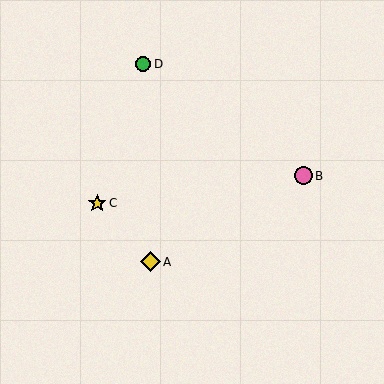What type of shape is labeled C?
Shape C is a yellow star.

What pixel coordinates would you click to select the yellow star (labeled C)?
Click at (97, 203) to select the yellow star C.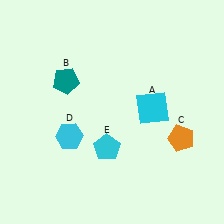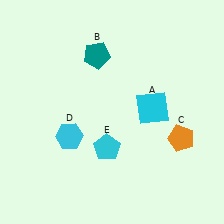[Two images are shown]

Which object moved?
The teal pentagon (B) moved right.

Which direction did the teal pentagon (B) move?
The teal pentagon (B) moved right.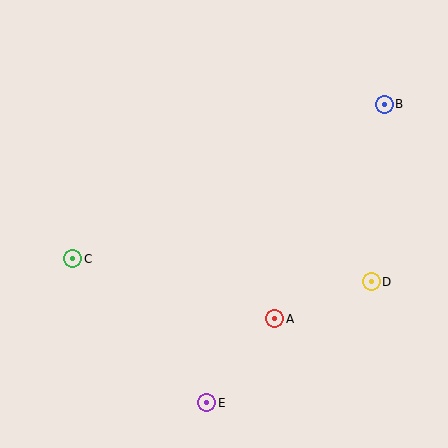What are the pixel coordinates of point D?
Point D is at (371, 282).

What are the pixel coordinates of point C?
Point C is at (73, 259).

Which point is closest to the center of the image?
Point A at (275, 319) is closest to the center.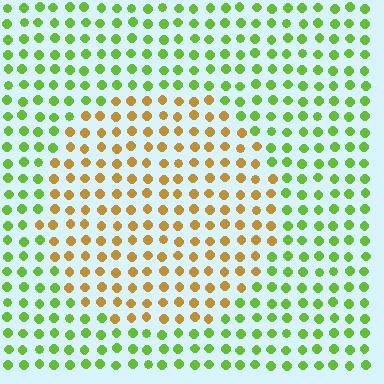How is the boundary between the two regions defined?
The boundary is defined purely by a slight shift in hue (about 57 degrees). Spacing, size, and orientation are identical on both sides.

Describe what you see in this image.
The image is filled with small lime elements in a uniform arrangement. A circle-shaped region is visible where the elements are tinted to a slightly different hue, forming a subtle color boundary.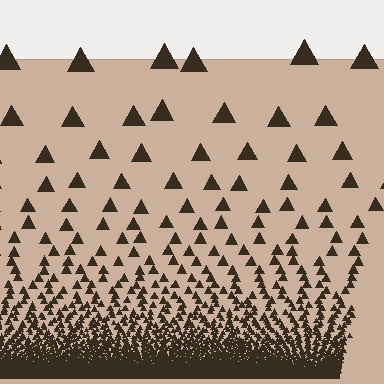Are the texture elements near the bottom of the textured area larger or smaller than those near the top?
Smaller. The gradient is inverted — elements near the bottom are smaller and denser.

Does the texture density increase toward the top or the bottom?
Density increases toward the bottom.